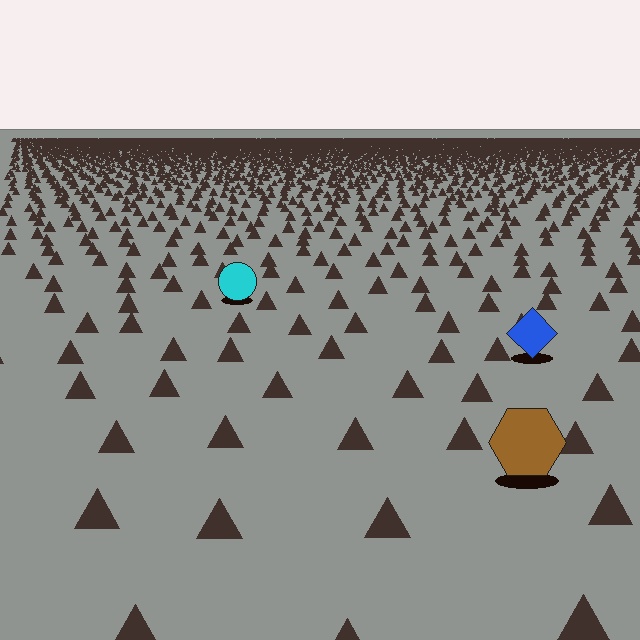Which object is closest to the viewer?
The brown hexagon is closest. The texture marks near it are larger and more spread out.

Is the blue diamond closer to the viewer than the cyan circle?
Yes. The blue diamond is closer — you can tell from the texture gradient: the ground texture is coarser near it.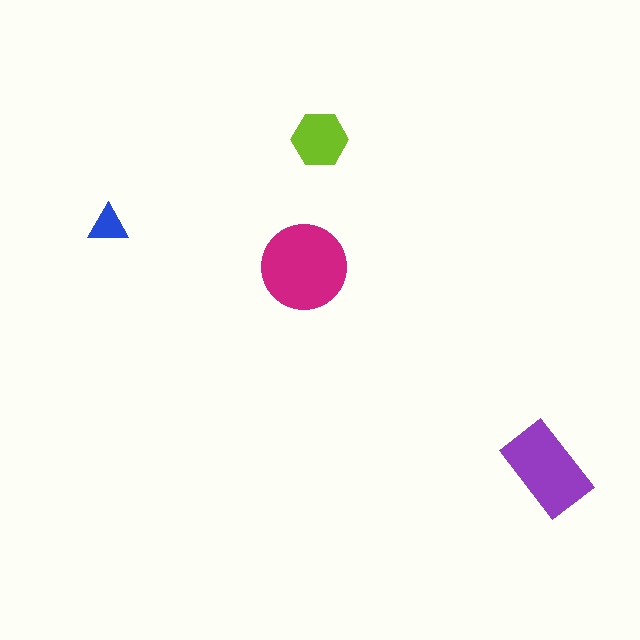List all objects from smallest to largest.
The blue triangle, the lime hexagon, the purple rectangle, the magenta circle.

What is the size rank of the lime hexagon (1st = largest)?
3rd.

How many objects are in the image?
There are 4 objects in the image.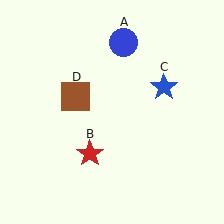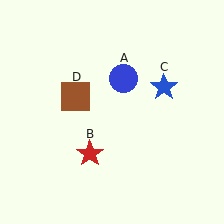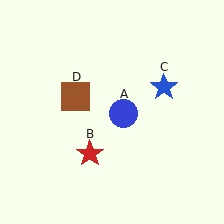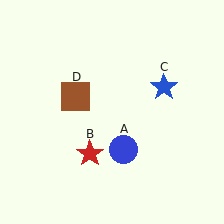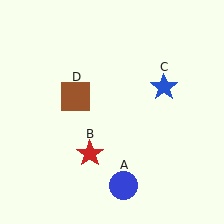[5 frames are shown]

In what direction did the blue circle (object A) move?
The blue circle (object A) moved down.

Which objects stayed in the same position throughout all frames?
Red star (object B) and blue star (object C) and brown square (object D) remained stationary.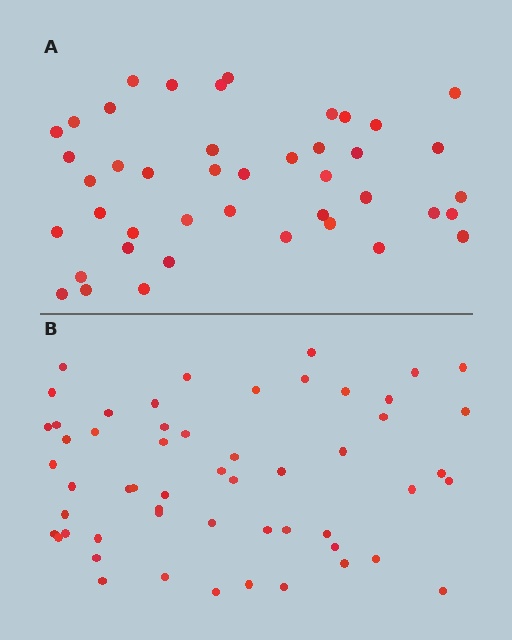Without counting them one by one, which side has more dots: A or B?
Region B (the bottom region) has more dots.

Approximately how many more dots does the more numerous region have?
Region B has roughly 12 or so more dots than region A.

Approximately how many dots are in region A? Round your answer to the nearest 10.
About 40 dots. (The exact count is 43, which rounds to 40.)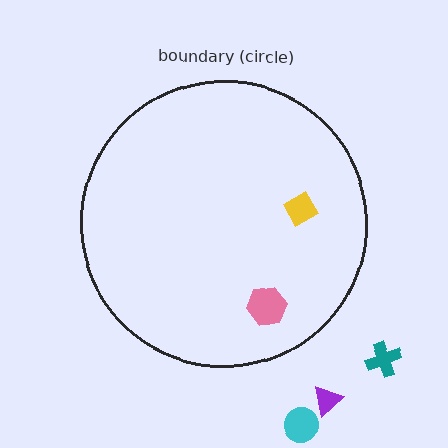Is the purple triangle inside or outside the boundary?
Outside.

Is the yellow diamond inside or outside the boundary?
Inside.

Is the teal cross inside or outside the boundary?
Outside.